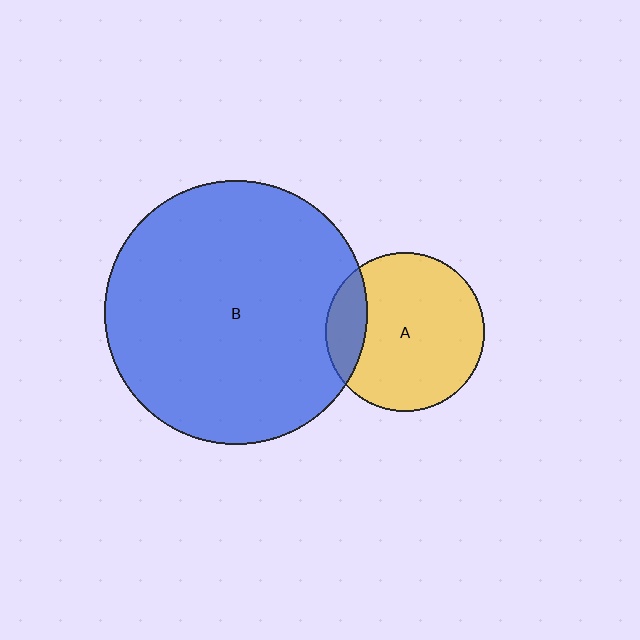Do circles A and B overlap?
Yes.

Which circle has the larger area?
Circle B (blue).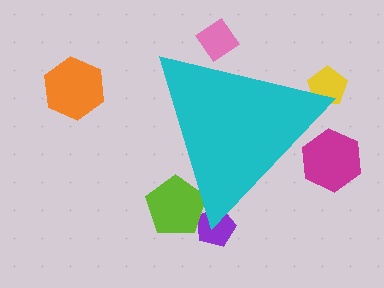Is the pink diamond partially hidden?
Yes, the pink diamond is partially hidden behind the cyan triangle.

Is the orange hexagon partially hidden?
No, the orange hexagon is fully visible.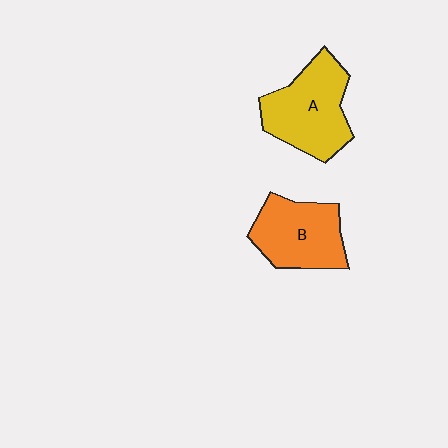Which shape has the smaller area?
Shape B (orange).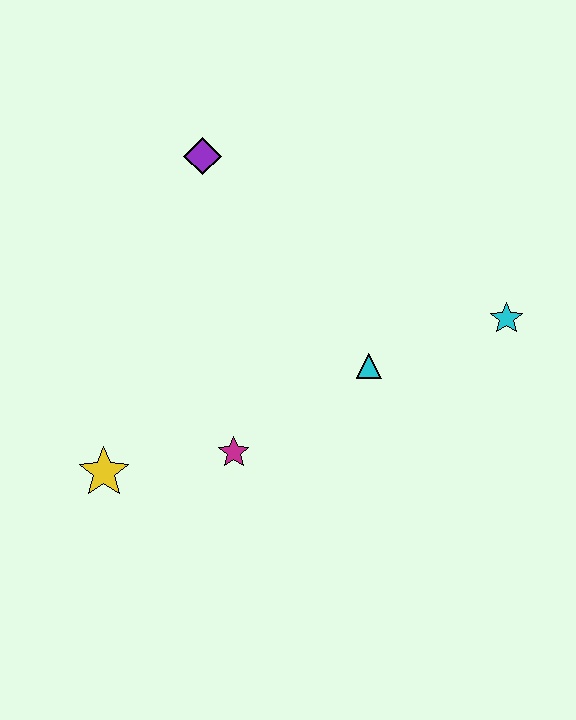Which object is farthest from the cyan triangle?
The yellow star is farthest from the cyan triangle.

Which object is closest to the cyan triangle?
The cyan star is closest to the cyan triangle.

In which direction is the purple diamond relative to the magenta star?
The purple diamond is above the magenta star.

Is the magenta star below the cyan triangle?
Yes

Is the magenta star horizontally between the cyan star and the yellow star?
Yes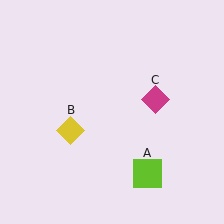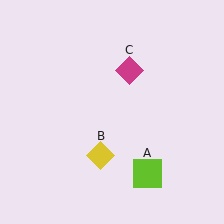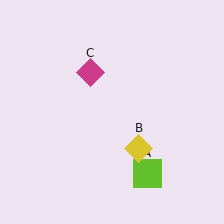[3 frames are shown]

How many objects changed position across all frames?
2 objects changed position: yellow diamond (object B), magenta diamond (object C).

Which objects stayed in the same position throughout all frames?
Lime square (object A) remained stationary.